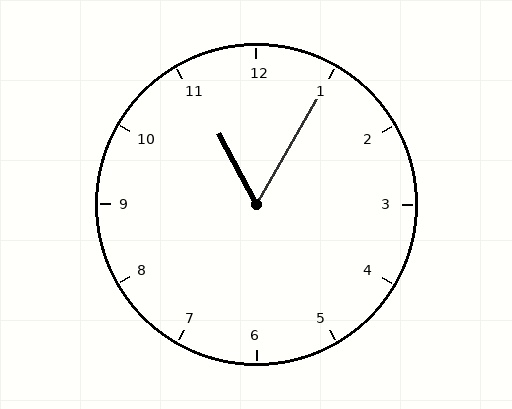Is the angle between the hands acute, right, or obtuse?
It is acute.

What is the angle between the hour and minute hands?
Approximately 58 degrees.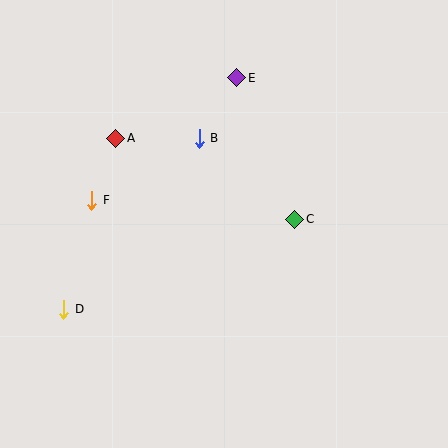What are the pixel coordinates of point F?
Point F is at (92, 200).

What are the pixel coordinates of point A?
Point A is at (116, 138).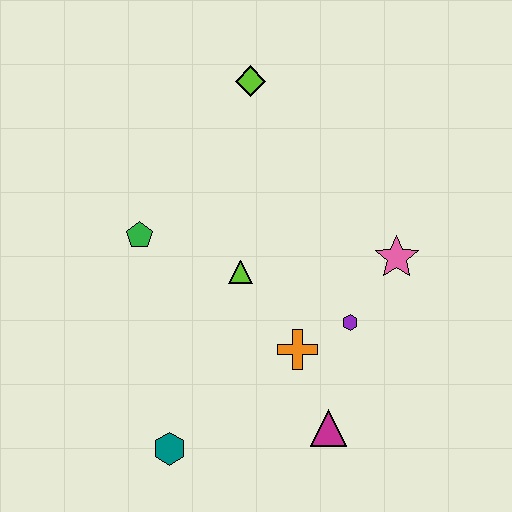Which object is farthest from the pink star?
The teal hexagon is farthest from the pink star.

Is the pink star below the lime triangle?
No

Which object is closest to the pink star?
The purple hexagon is closest to the pink star.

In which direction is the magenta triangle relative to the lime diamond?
The magenta triangle is below the lime diamond.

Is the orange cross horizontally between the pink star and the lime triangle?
Yes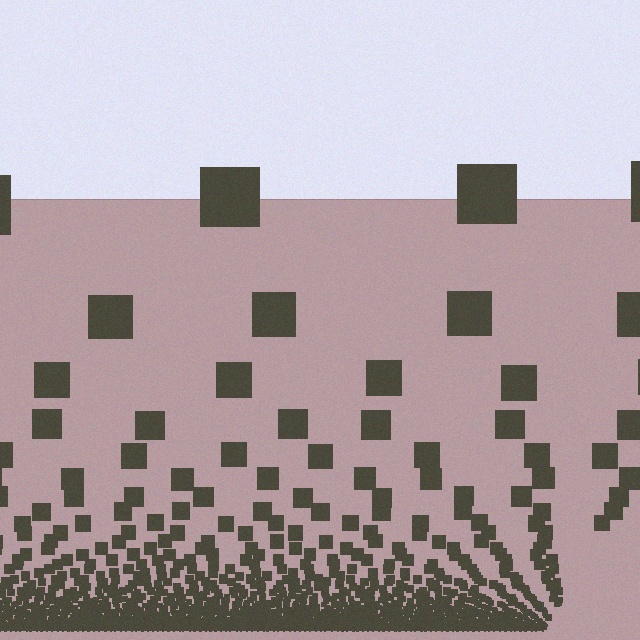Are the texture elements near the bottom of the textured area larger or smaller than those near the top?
Smaller. The gradient is inverted — elements near the bottom are smaller and denser.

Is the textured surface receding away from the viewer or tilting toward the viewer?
The surface appears to tilt toward the viewer. Texture elements get larger and sparser toward the top.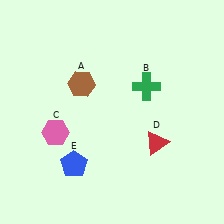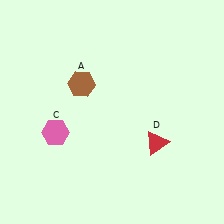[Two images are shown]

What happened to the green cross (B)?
The green cross (B) was removed in Image 2. It was in the top-right area of Image 1.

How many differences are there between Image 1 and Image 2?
There are 2 differences between the two images.